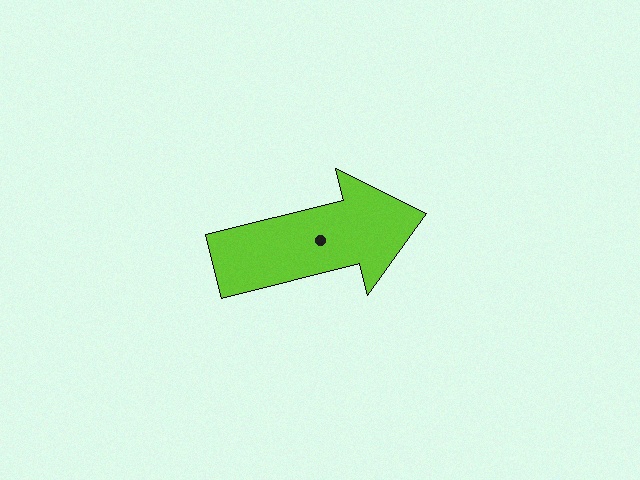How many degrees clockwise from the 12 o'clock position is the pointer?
Approximately 76 degrees.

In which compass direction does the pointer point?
East.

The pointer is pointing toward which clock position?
Roughly 3 o'clock.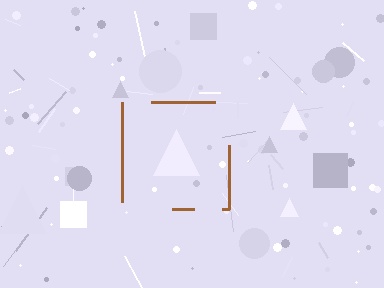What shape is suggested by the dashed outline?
The dashed outline suggests a square.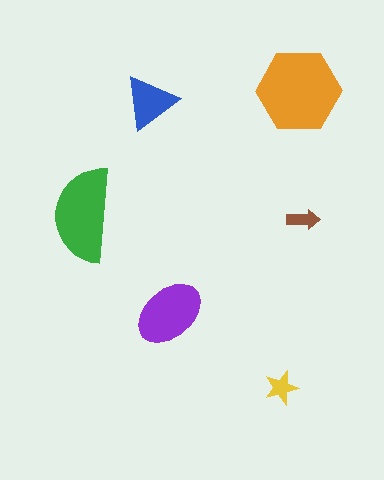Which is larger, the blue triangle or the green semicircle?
The green semicircle.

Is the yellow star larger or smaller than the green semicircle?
Smaller.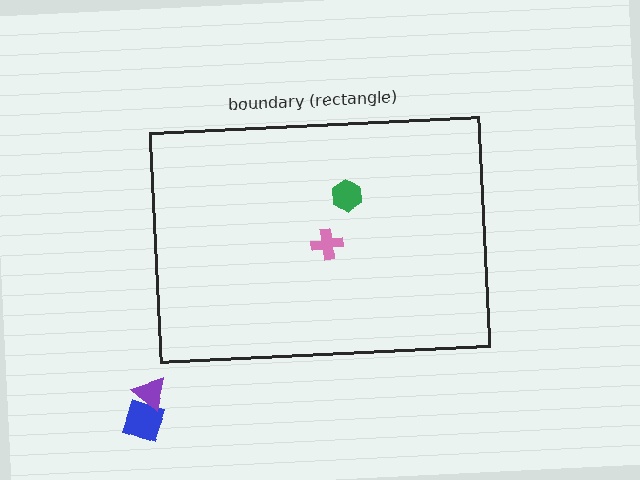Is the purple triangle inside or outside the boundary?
Outside.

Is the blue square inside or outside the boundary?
Outside.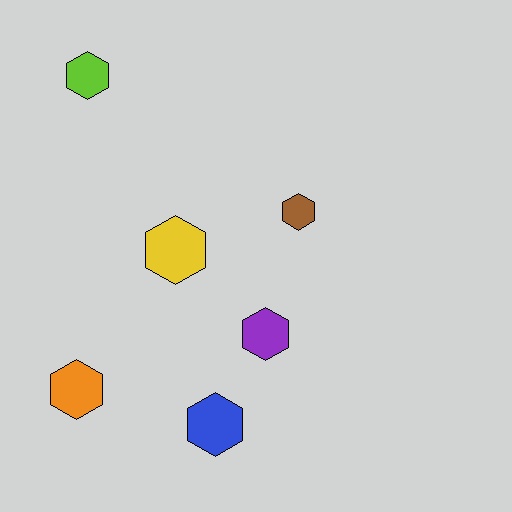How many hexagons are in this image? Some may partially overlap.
There are 6 hexagons.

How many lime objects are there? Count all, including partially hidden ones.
There is 1 lime object.